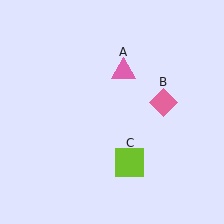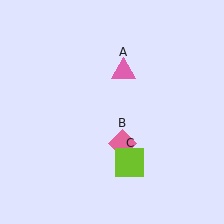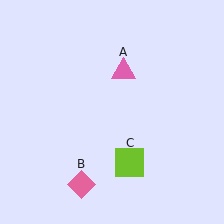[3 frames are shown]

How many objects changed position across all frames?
1 object changed position: pink diamond (object B).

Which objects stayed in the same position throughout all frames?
Pink triangle (object A) and lime square (object C) remained stationary.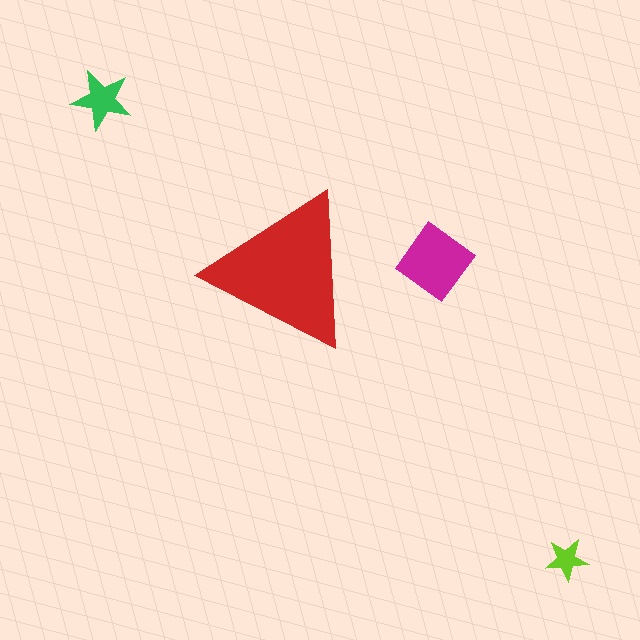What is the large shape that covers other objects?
A red triangle.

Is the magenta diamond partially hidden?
No, the magenta diamond is fully visible.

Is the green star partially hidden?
No, the green star is fully visible.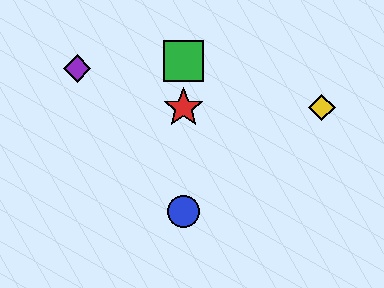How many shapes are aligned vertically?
3 shapes (the red star, the blue circle, the green square) are aligned vertically.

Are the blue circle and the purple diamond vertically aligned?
No, the blue circle is at x≈183 and the purple diamond is at x≈77.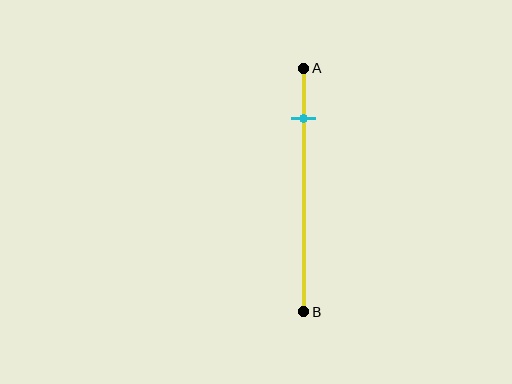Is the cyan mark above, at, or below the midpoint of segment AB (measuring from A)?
The cyan mark is above the midpoint of segment AB.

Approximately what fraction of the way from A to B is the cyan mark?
The cyan mark is approximately 20% of the way from A to B.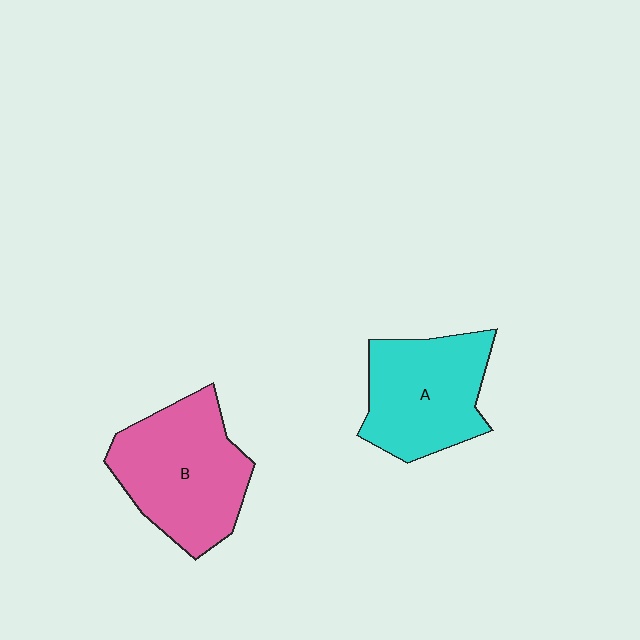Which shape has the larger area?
Shape B (pink).